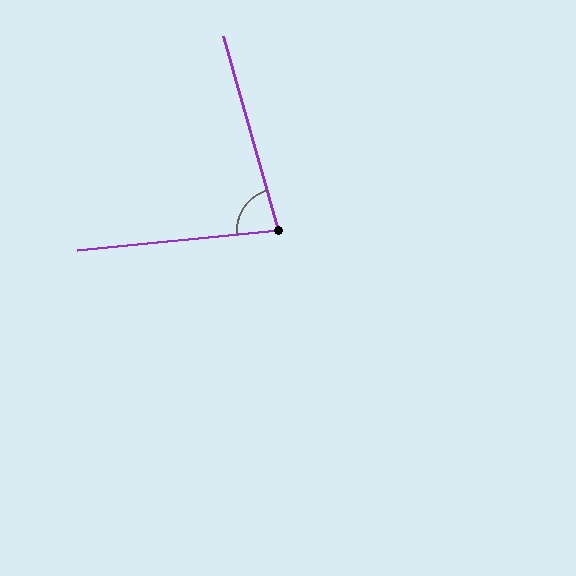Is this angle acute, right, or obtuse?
It is acute.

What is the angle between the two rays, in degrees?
Approximately 80 degrees.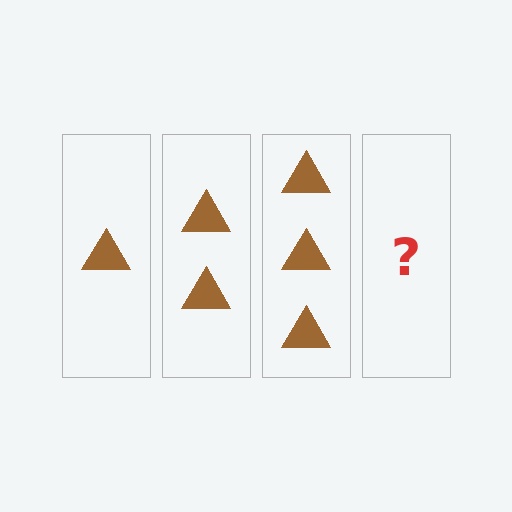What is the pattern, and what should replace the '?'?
The pattern is that each step adds one more triangle. The '?' should be 4 triangles.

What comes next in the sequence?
The next element should be 4 triangles.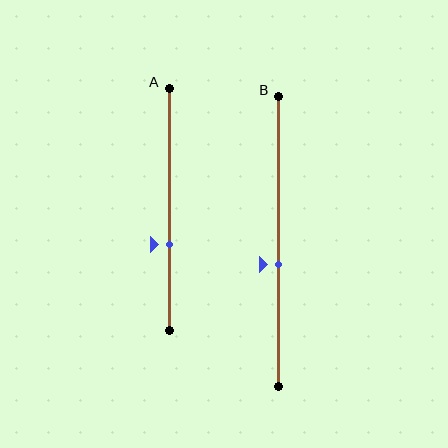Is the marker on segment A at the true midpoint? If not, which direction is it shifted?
No, the marker on segment A is shifted downward by about 14% of the segment length.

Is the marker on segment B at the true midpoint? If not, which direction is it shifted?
No, the marker on segment B is shifted downward by about 8% of the segment length.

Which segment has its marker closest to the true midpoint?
Segment B has its marker closest to the true midpoint.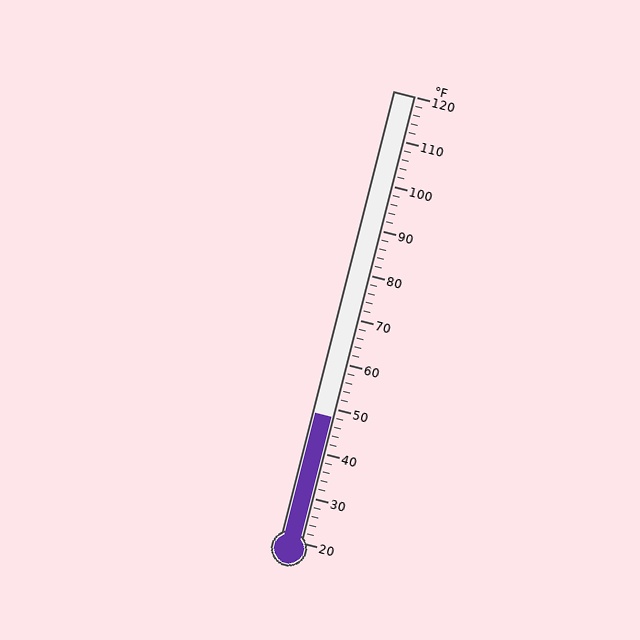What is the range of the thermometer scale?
The thermometer scale ranges from 20°F to 120°F.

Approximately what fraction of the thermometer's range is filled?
The thermometer is filled to approximately 30% of its range.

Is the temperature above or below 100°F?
The temperature is below 100°F.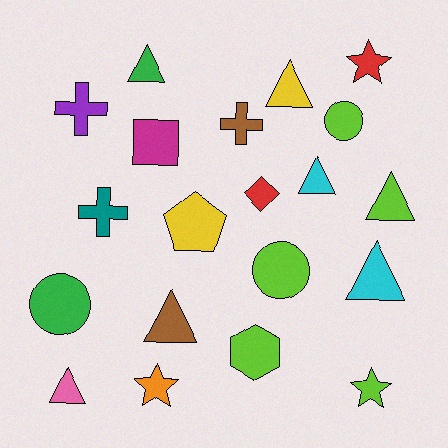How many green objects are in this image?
There are 2 green objects.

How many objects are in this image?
There are 20 objects.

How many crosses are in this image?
There are 3 crosses.